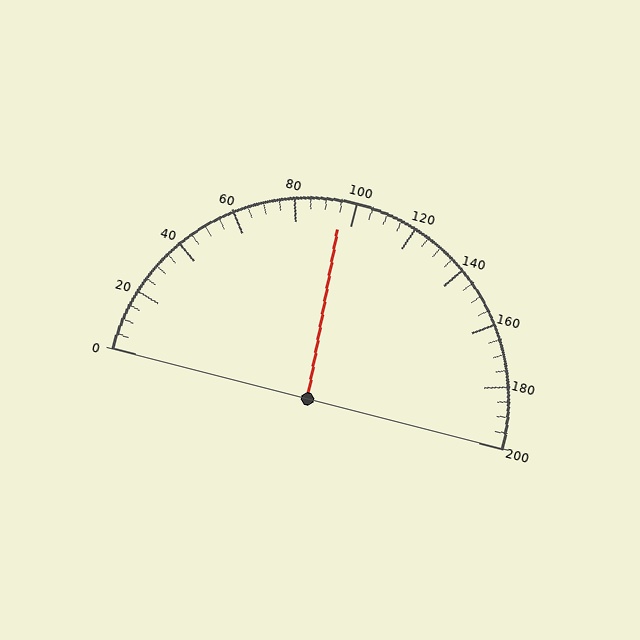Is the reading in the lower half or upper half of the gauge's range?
The reading is in the lower half of the range (0 to 200).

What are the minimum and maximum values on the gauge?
The gauge ranges from 0 to 200.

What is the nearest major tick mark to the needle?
The nearest major tick mark is 100.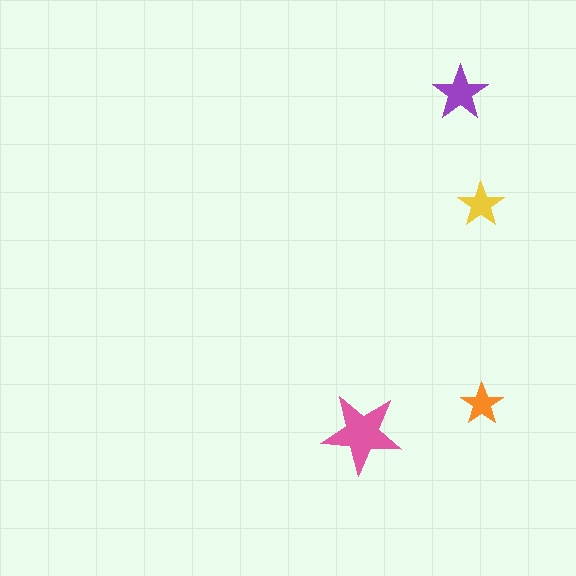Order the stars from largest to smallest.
the pink one, the purple one, the yellow one, the orange one.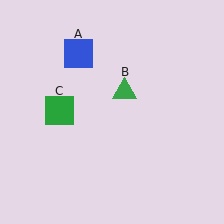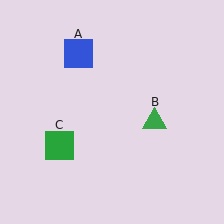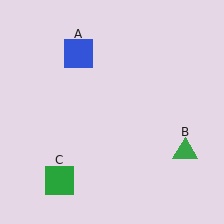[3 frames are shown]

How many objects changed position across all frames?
2 objects changed position: green triangle (object B), green square (object C).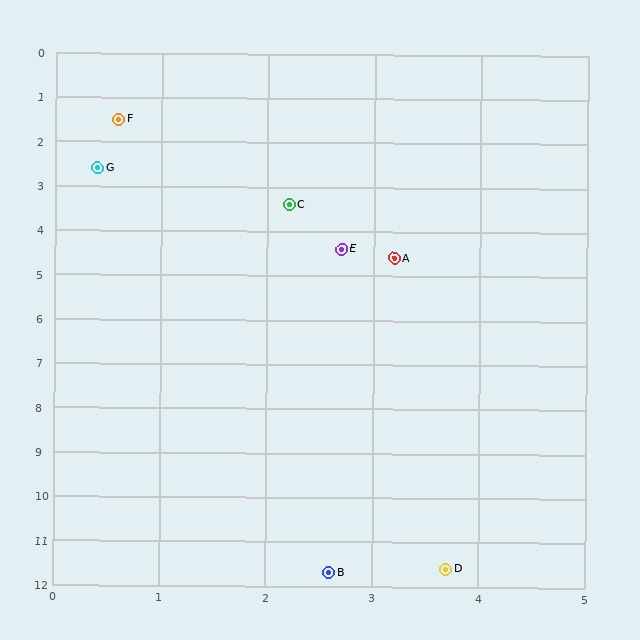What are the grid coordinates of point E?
Point E is at approximately (2.7, 4.4).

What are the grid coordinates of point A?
Point A is at approximately (3.2, 4.6).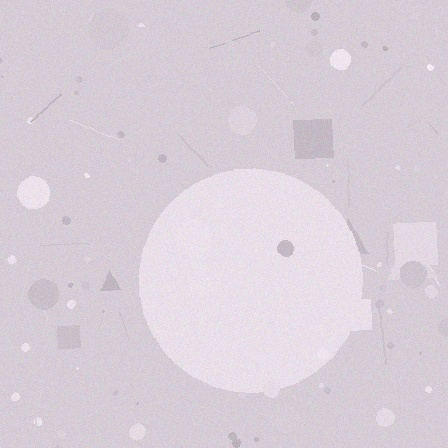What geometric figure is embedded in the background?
A circle is embedded in the background.